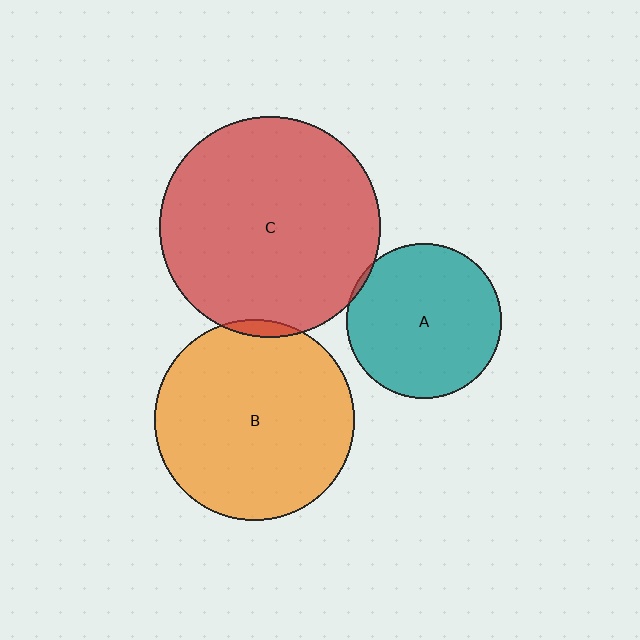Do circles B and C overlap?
Yes.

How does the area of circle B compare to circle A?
Approximately 1.7 times.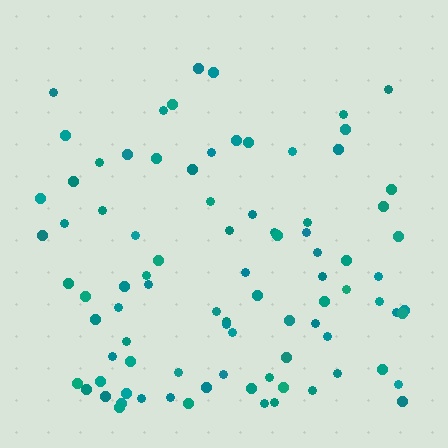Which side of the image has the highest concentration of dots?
The bottom.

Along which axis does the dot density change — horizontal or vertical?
Vertical.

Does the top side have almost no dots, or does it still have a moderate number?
Still a moderate number, just noticeably fewer than the bottom.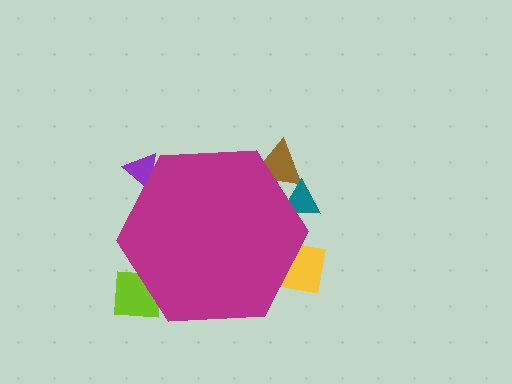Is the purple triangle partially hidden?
Yes, the purple triangle is partially hidden behind the magenta hexagon.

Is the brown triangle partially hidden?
Yes, the brown triangle is partially hidden behind the magenta hexagon.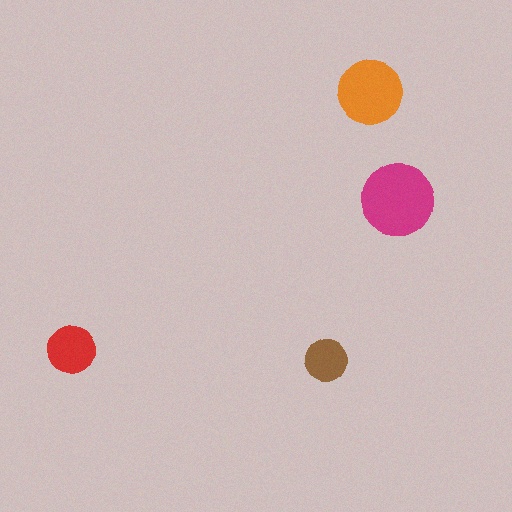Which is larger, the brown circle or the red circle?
The red one.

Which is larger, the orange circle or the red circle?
The orange one.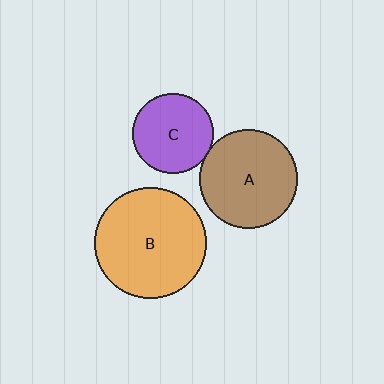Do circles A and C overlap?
Yes.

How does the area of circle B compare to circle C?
Approximately 1.9 times.